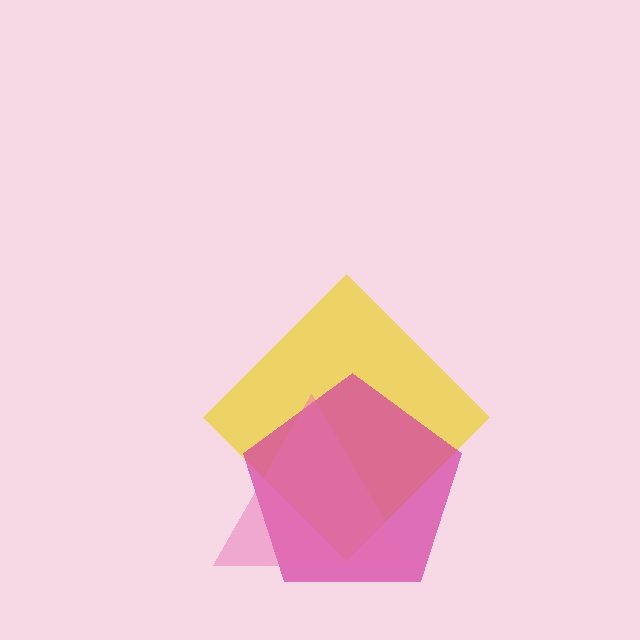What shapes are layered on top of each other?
The layered shapes are: a yellow diamond, a magenta pentagon, a pink triangle.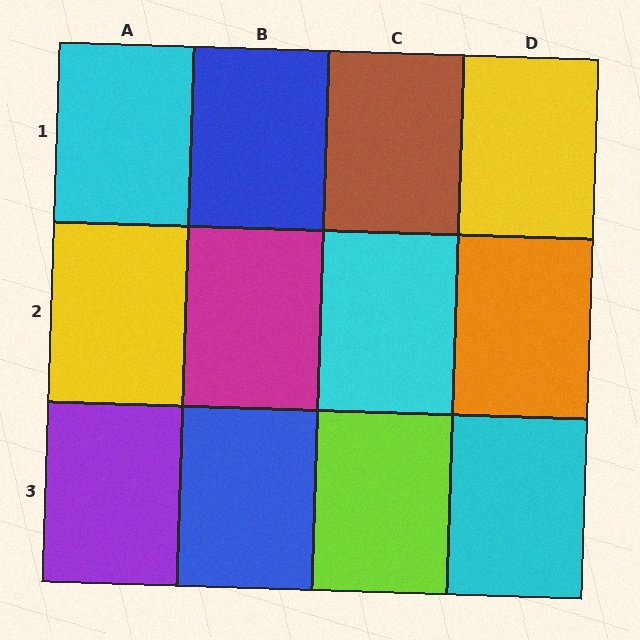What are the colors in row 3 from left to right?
Purple, blue, lime, cyan.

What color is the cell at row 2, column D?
Orange.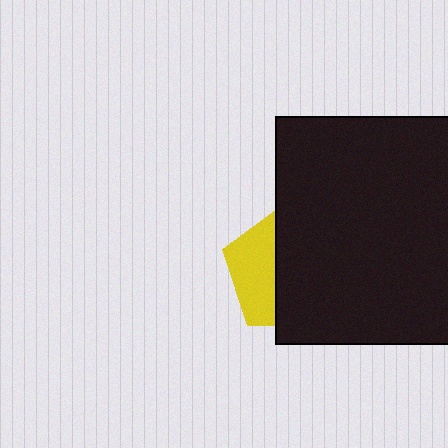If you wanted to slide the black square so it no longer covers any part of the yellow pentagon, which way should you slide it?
Slide it right — that is the most direct way to separate the two shapes.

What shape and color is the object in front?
The object in front is a black square.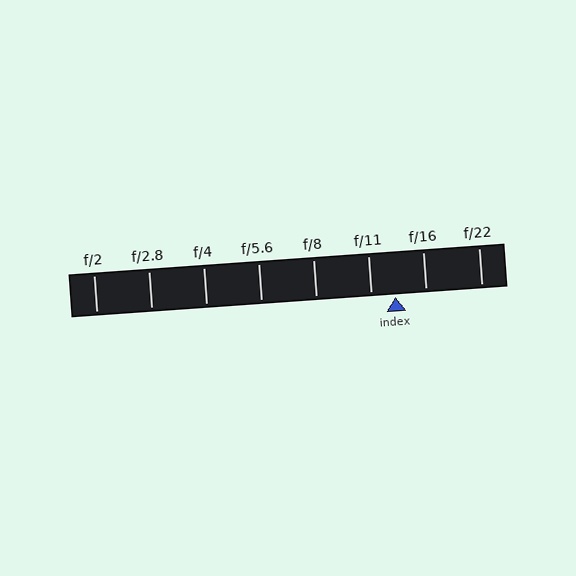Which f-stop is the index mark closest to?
The index mark is closest to f/11.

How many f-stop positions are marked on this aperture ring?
There are 8 f-stop positions marked.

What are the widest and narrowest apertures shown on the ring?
The widest aperture shown is f/2 and the narrowest is f/22.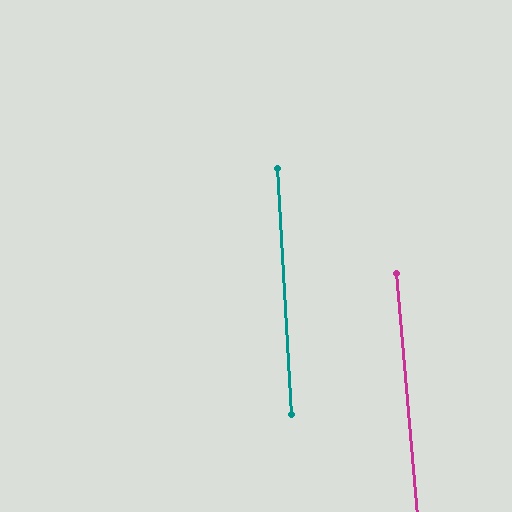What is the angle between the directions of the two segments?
Approximately 2 degrees.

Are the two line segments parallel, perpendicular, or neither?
Parallel — their directions differ by only 1.6°.